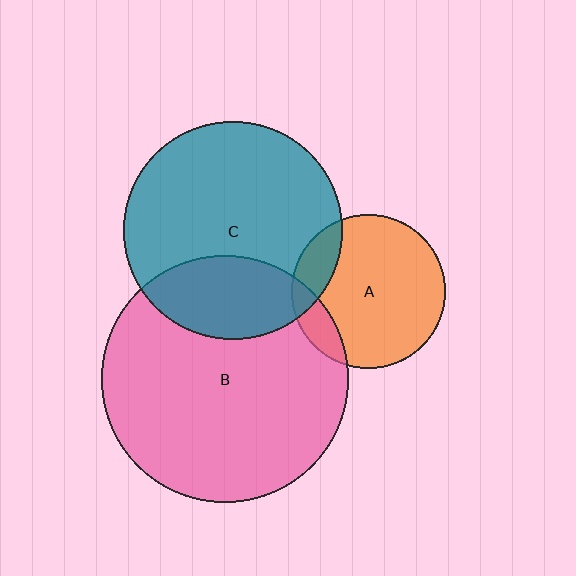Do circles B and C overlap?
Yes.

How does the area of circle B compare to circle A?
Approximately 2.6 times.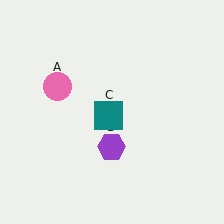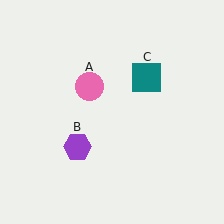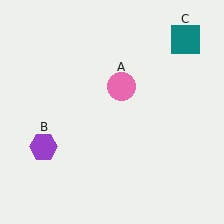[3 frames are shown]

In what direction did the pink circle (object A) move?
The pink circle (object A) moved right.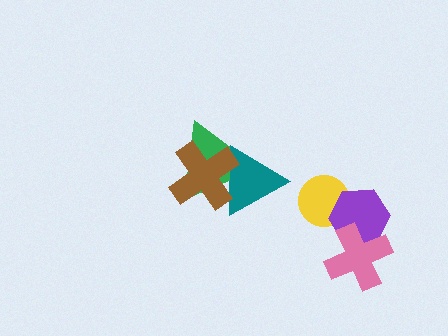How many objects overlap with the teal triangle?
2 objects overlap with the teal triangle.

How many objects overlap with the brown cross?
2 objects overlap with the brown cross.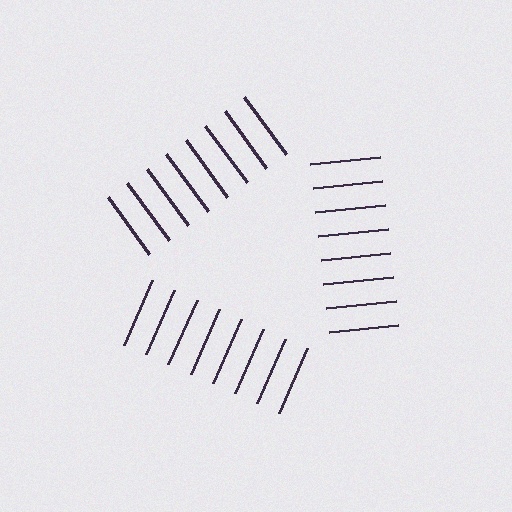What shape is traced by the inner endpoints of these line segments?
An illusory triangle — the line segments terminate on its edges but no continuous stroke is drawn.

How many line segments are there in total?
24 — 8 along each of the 3 edges.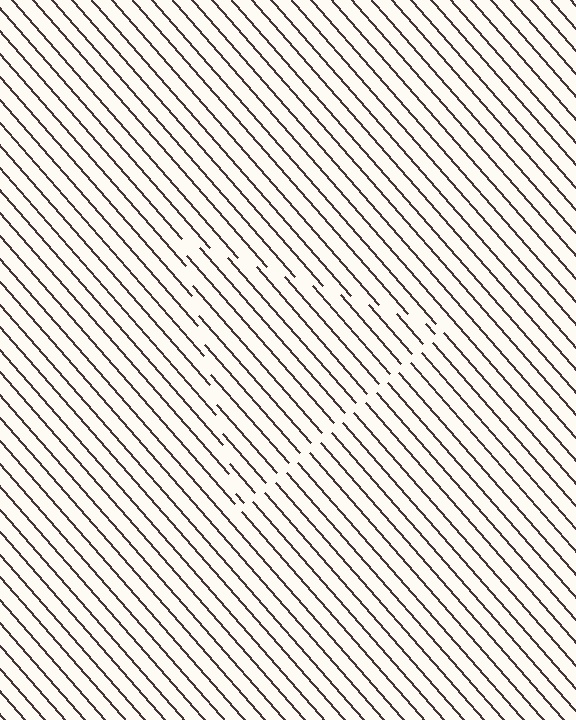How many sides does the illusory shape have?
3 sides — the line-ends trace a triangle.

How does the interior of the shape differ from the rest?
The interior of the shape contains the same grating, shifted by half a period — the contour is defined by the phase discontinuity where line-ends from the inner and outer gratings abut.